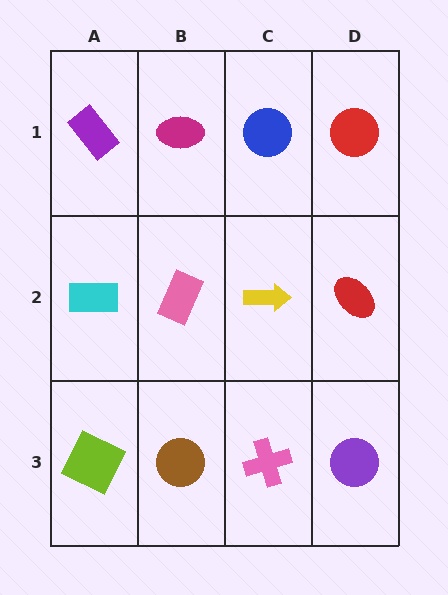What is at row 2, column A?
A cyan rectangle.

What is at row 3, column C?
A pink cross.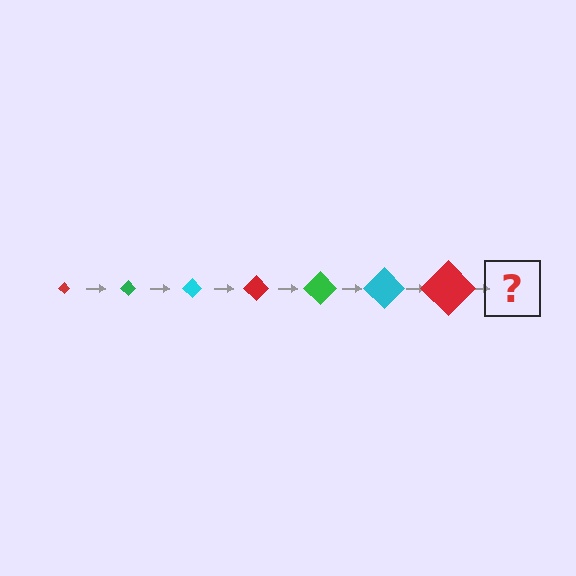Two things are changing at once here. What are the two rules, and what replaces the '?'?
The two rules are that the diamond grows larger each step and the color cycles through red, green, and cyan. The '?' should be a green diamond, larger than the previous one.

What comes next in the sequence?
The next element should be a green diamond, larger than the previous one.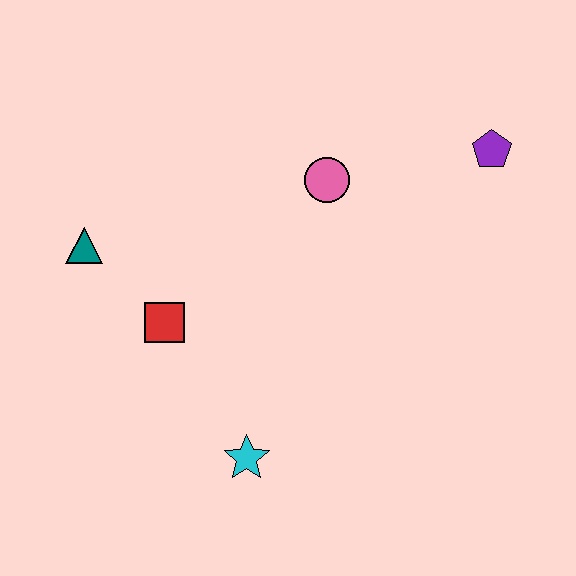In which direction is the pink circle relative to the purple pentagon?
The pink circle is to the left of the purple pentagon.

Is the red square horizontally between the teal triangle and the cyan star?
Yes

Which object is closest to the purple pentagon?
The pink circle is closest to the purple pentagon.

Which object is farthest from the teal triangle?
The purple pentagon is farthest from the teal triangle.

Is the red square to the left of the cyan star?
Yes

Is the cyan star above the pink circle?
No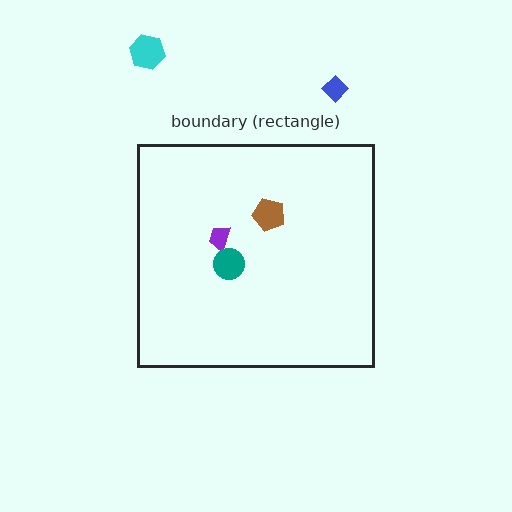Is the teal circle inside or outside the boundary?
Inside.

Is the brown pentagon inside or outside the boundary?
Inside.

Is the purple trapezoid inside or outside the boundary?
Inside.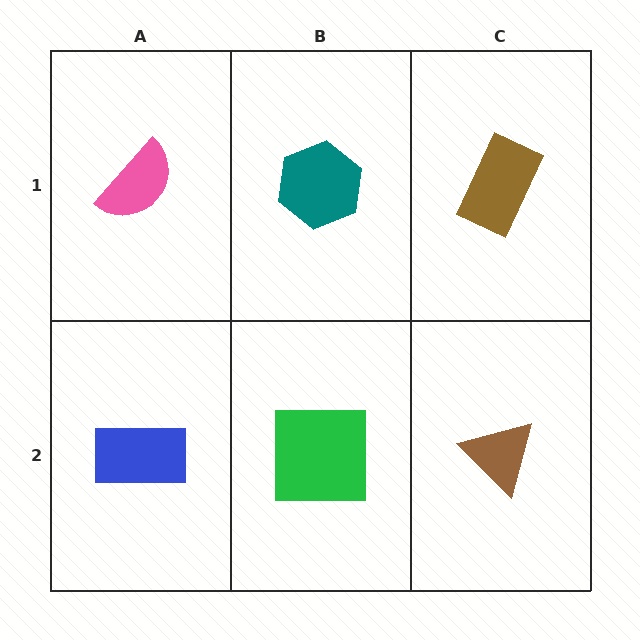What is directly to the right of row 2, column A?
A green square.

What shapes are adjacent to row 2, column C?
A brown rectangle (row 1, column C), a green square (row 2, column B).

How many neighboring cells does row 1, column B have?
3.